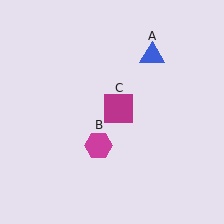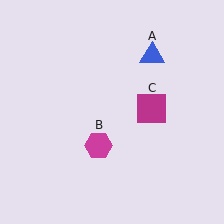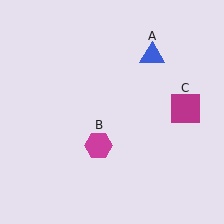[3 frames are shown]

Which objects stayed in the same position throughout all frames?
Blue triangle (object A) and magenta hexagon (object B) remained stationary.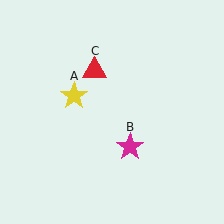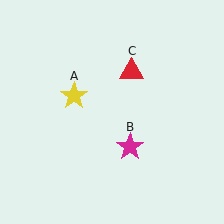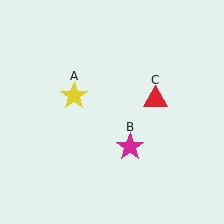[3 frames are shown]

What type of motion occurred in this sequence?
The red triangle (object C) rotated clockwise around the center of the scene.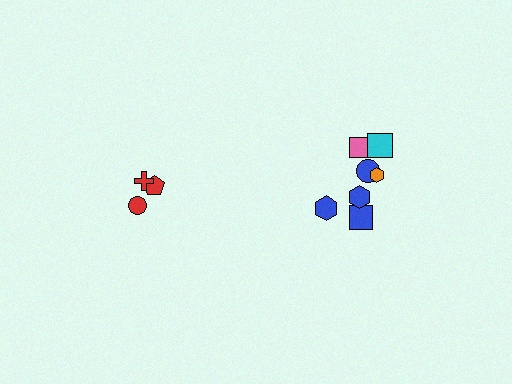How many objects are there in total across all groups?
There are 10 objects.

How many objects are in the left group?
There are 3 objects.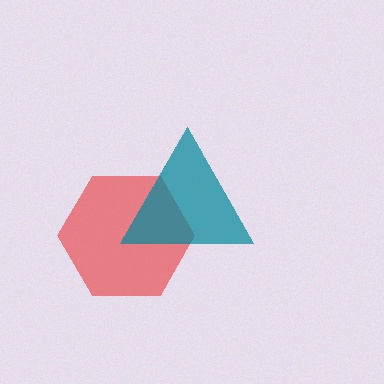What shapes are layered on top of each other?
The layered shapes are: a red hexagon, a teal triangle.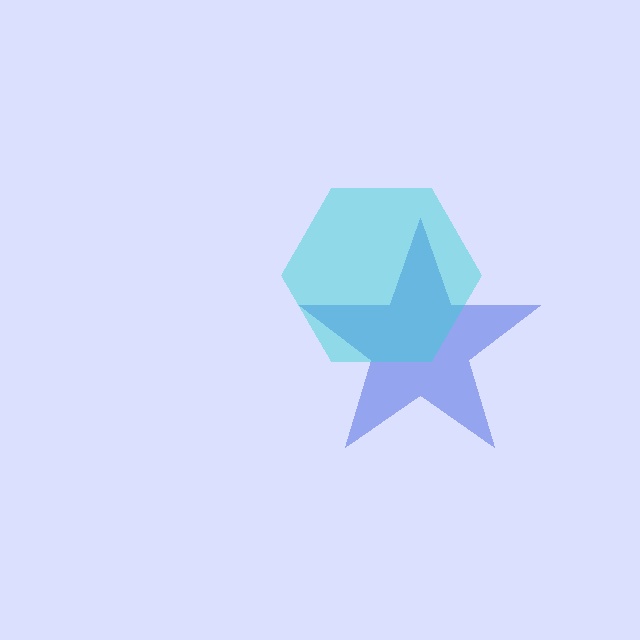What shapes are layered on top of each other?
The layered shapes are: a blue star, a cyan hexagon.